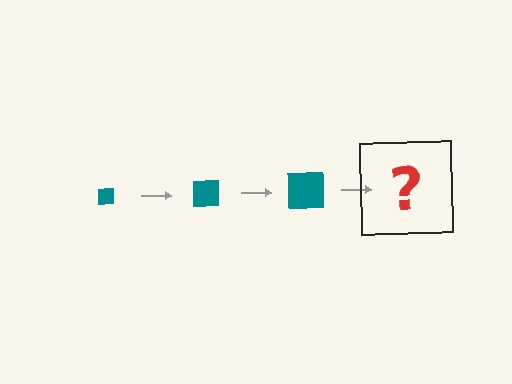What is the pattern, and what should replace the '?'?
The pattern is that the square gets progressively larger each step. The '?' should be a teal square, larger than the previous one.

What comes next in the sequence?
The next element should be a teal square, larger than the previous one.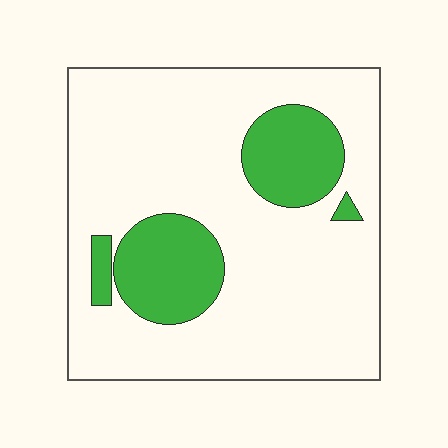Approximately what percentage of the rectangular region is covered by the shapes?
Approximately 20%.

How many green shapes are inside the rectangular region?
4.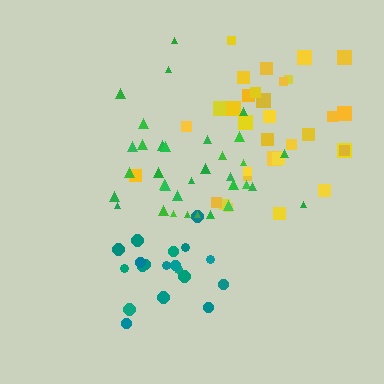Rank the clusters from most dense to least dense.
teal, green, yellow.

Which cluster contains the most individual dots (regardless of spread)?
Green (34).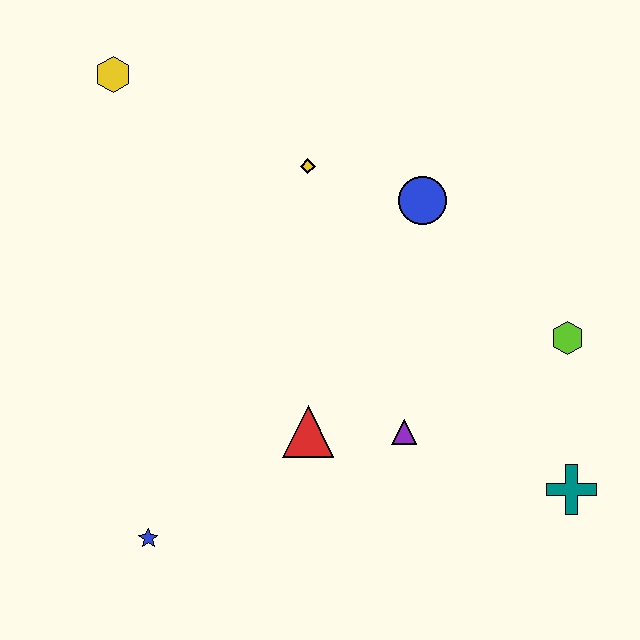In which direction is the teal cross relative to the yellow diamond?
The teal cross is below the yellow diamond.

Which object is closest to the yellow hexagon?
The yellow diamond is closest to the yellow hexagon.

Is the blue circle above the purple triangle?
Yes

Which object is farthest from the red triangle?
The yellow hexagon is farthest from the red triangle.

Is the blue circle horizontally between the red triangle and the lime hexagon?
Yes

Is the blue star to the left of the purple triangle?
Yes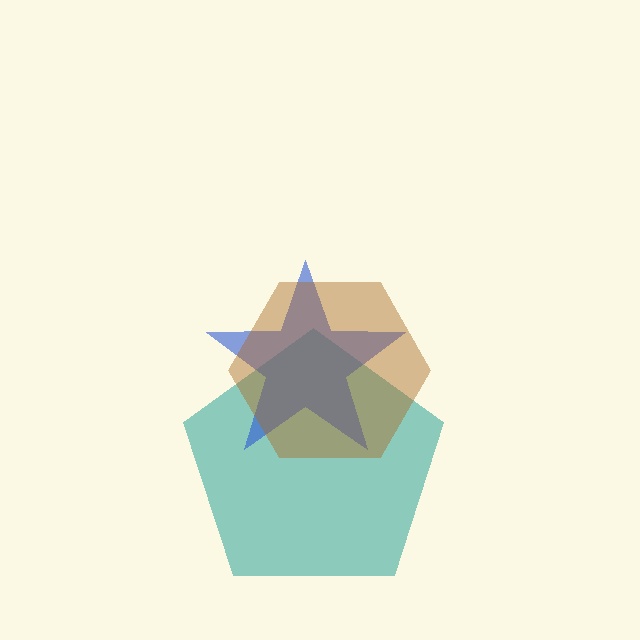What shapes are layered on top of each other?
The layered shapes are: a teal pentagon, a blue star, a brown hexagon.